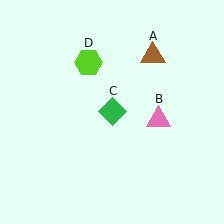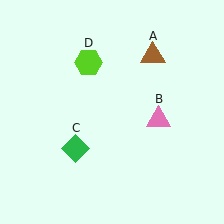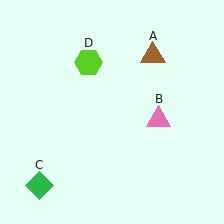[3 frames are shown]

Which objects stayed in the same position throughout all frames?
Brown triangle (object A) and pink triangle (object B) and lime hexagon (object D) remained stationary.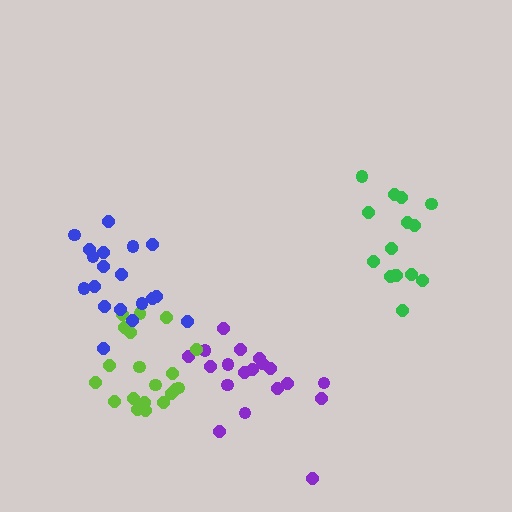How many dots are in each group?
Group 1: 15 dots, Group 2: 19 dots, Group 3: 20 dots, Group 4: 19 dots (73 total).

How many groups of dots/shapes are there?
There are 4 groups.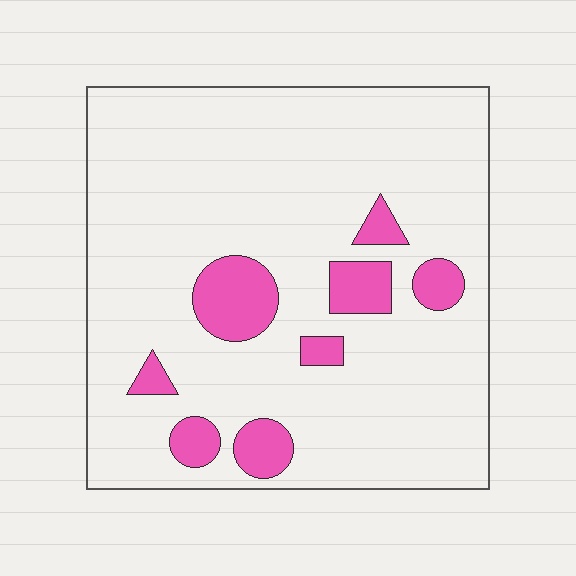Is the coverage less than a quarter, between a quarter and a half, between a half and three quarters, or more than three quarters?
Less than a quarter.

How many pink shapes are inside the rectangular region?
8.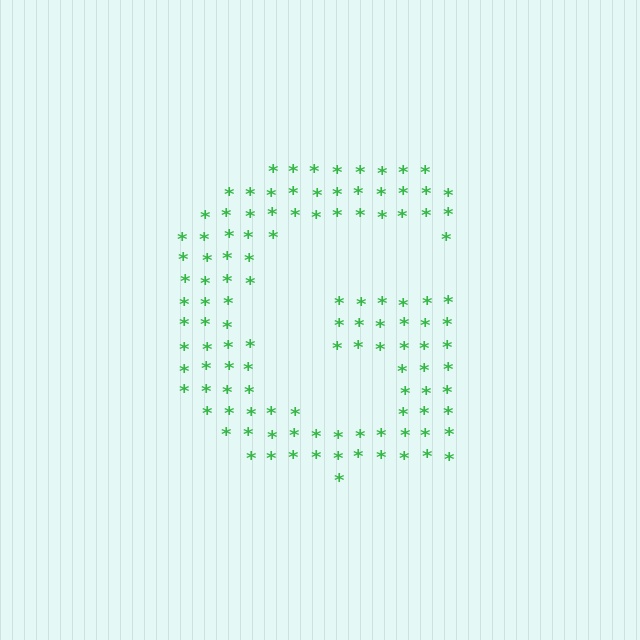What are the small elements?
The small elements are asterisks.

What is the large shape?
The large shape is the letter G.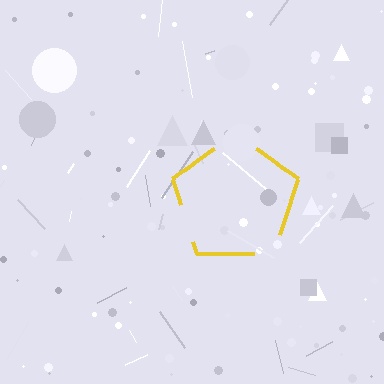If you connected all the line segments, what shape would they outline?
They would outline a pentagon.